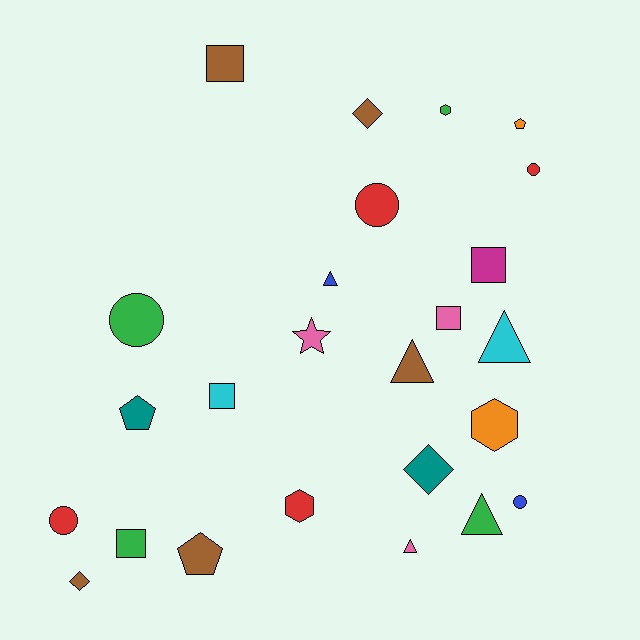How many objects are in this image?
There are 25 objects.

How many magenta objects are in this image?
There is 1 magenta object.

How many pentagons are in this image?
There are 3 pentagons.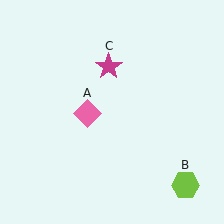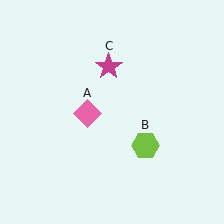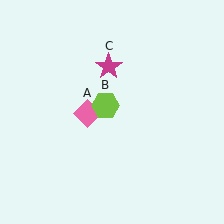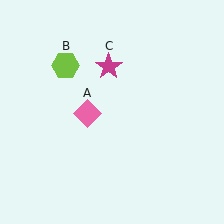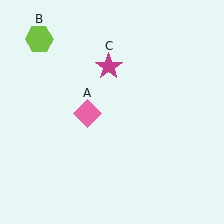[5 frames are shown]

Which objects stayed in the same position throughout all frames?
Pink diamond (object A) and magenta star (object C) remained stationary.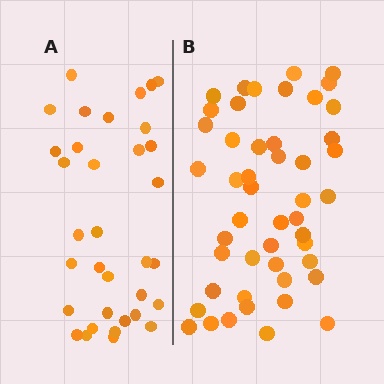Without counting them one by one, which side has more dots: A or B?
Region B (the right region) has more dots.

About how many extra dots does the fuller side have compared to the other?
Region B has approximately 15 more dots than region A.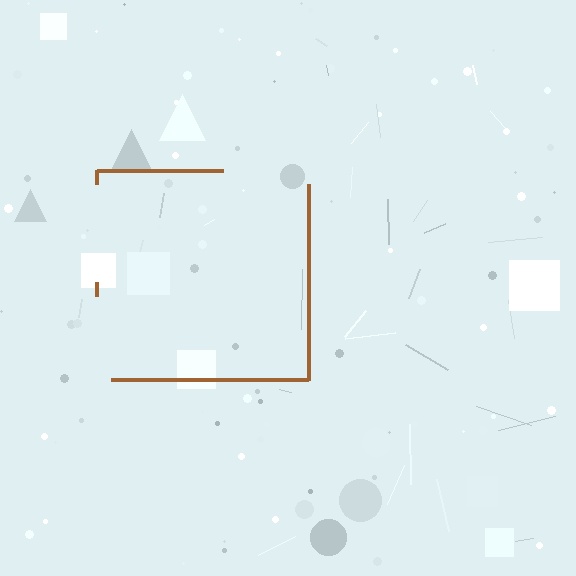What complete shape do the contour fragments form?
The contour fragments form a square.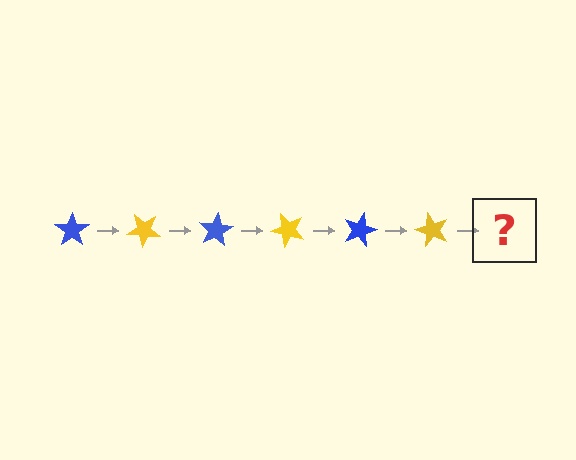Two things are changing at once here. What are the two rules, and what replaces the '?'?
The two rules are that it rotates 40 degrees each step and the color cycles through blue and yellow. The '?' should be a blue star, rotated 240 degrees from the start.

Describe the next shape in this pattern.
It should be a blue star, rotated 240 degrees from the start.